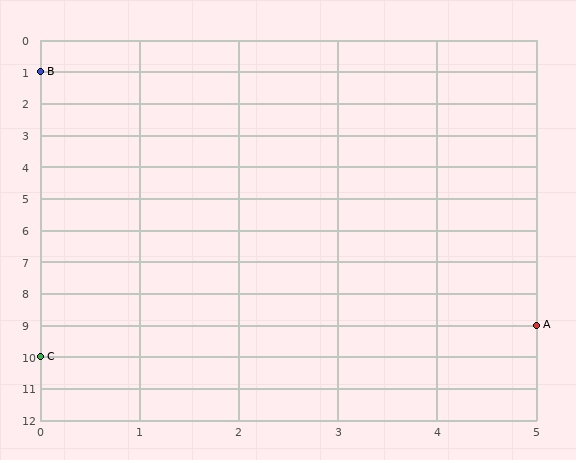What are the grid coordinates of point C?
Point C is at grid coordinates (0, 10).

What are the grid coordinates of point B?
Point B is at grid coordinates (0, 1).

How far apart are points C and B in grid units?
Points C and B are 9 rows apart.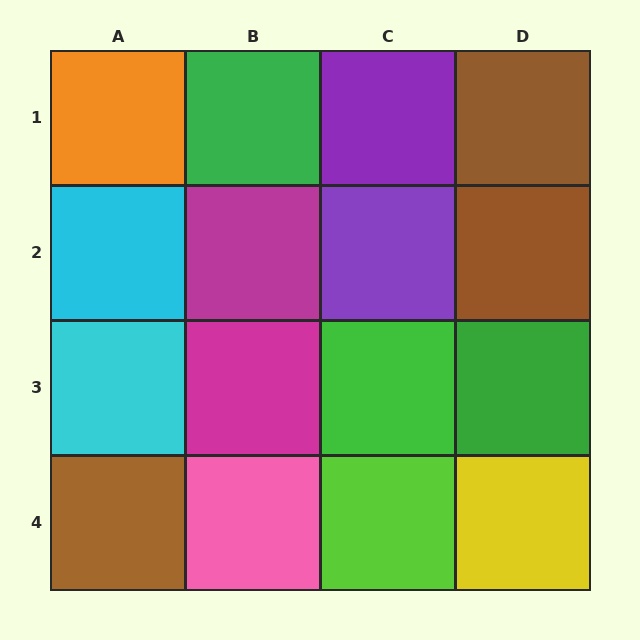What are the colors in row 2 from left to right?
Cyan, magenta, purple, brown.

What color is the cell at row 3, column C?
Green.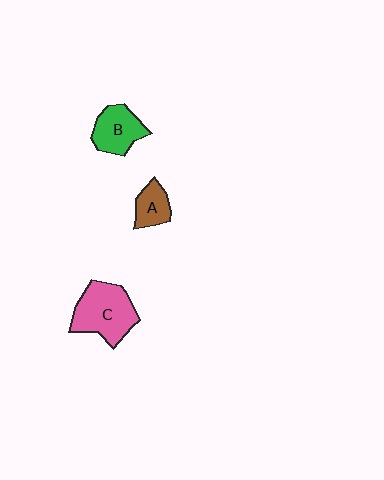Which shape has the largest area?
Shape C (pink).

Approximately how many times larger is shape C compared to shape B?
Approximately 1.5 times.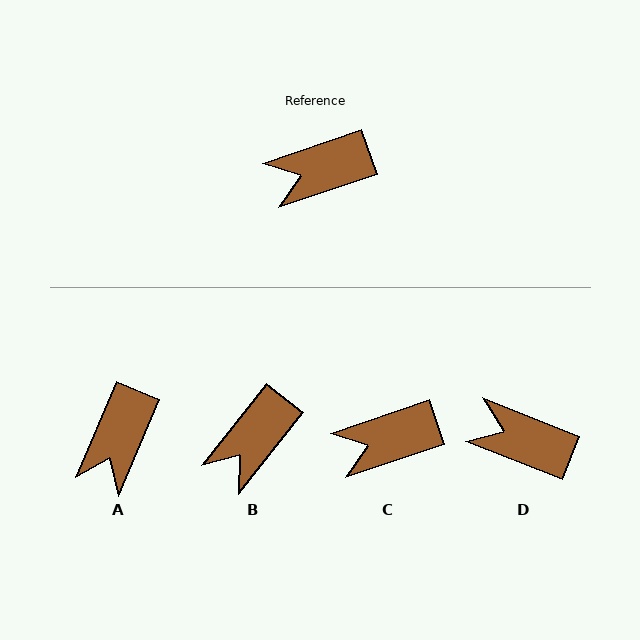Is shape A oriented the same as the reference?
No, it is off by about 48 degrees.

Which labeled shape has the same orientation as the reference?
C.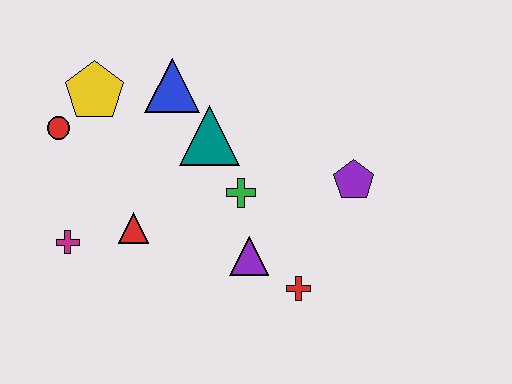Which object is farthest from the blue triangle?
The red cross is farthest from the blue triangle.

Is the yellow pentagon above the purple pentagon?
Yes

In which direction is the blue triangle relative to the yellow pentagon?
The blue triangle is to the right of the yellow pentagon.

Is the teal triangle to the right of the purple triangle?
No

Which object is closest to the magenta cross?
The red triangle is closest to the magenta cross.